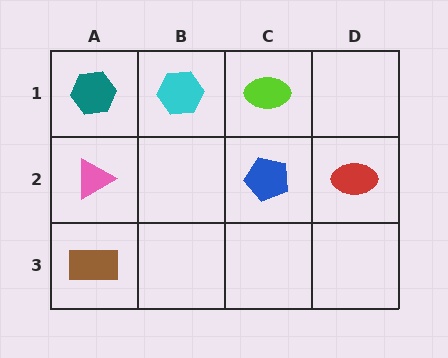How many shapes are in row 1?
3 shapes.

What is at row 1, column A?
A teal hexagon.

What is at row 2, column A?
A pink triangle.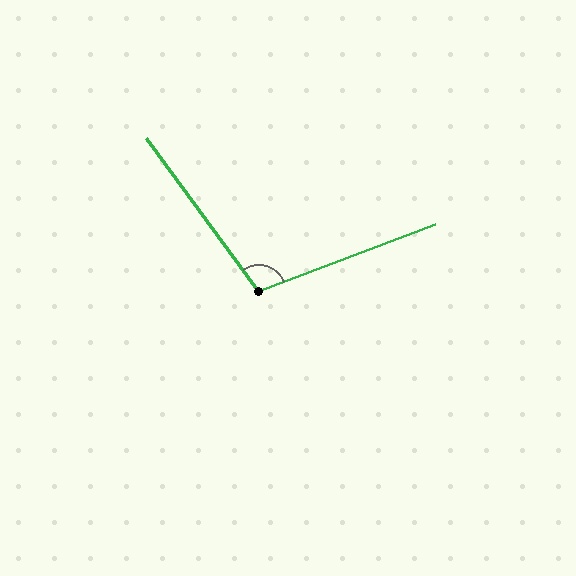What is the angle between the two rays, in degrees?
Approximately 106 degrees.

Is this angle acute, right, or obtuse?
It is obtuse.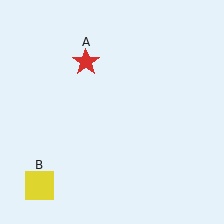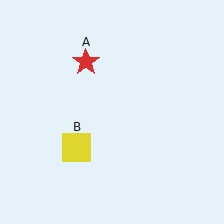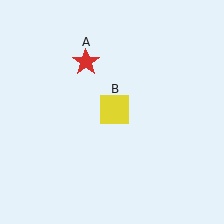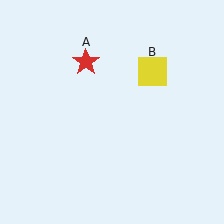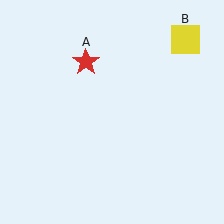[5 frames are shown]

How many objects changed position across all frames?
1 object changed position: yellow square (object B).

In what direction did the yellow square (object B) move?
The yellow square (object B) moved up and to the right.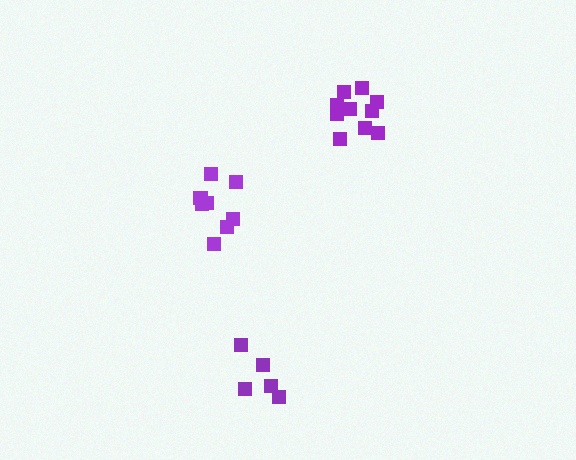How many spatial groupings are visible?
There are 3 spatial groupings.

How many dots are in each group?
Group 1: 8 dots, Group 2: 5 dots, Group 3: 10 dots (23 total).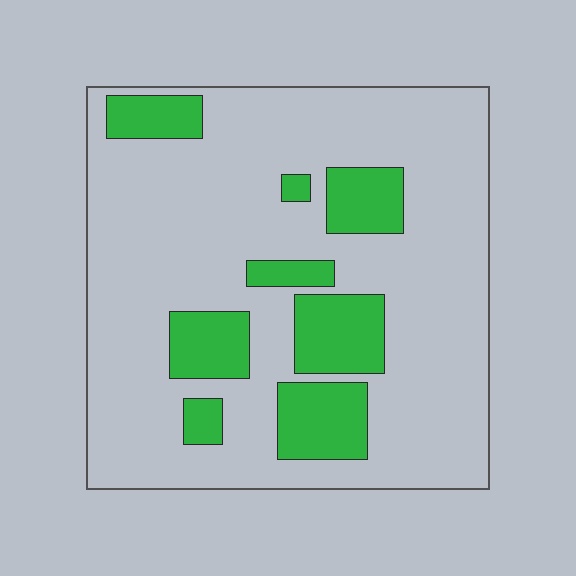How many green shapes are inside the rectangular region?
8.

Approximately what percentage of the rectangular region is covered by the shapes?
Approximately 20%.